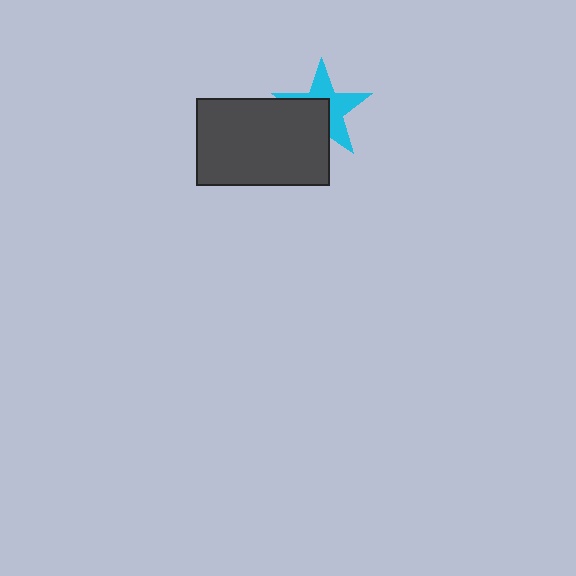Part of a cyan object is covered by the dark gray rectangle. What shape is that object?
It is a star.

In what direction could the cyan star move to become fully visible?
The cyan star could move toward the upper-right. That would shift it out from behind the dark gray rectangle entirely.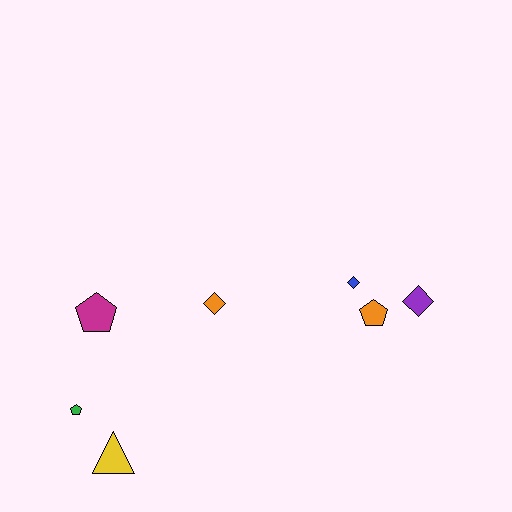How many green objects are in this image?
There is 1 green object.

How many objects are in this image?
There are 7 objects.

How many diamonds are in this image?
There are 3 diamonds.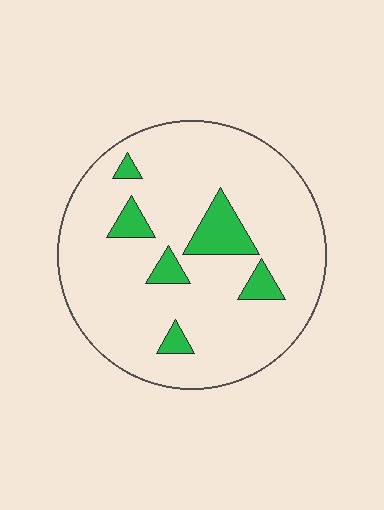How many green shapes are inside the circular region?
6.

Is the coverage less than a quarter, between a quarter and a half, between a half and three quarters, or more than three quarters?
Less than a quarter.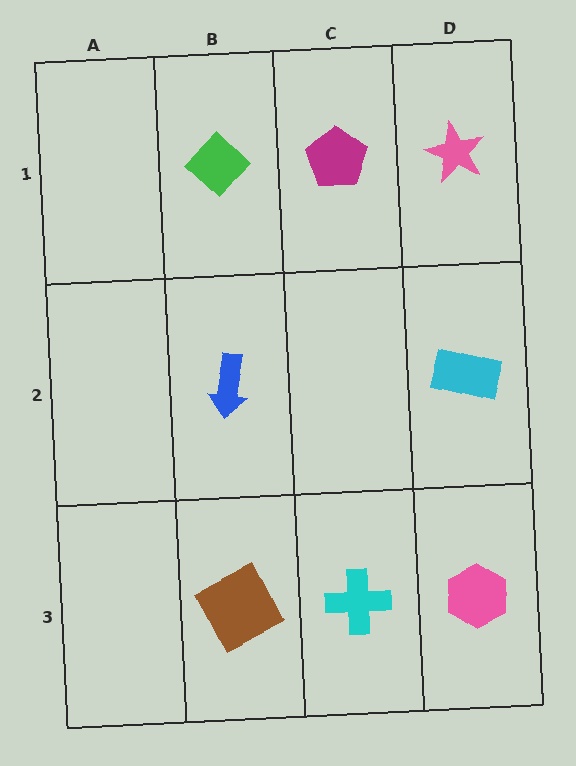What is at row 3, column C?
A cyan cross.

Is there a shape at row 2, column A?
No, that cell is empty.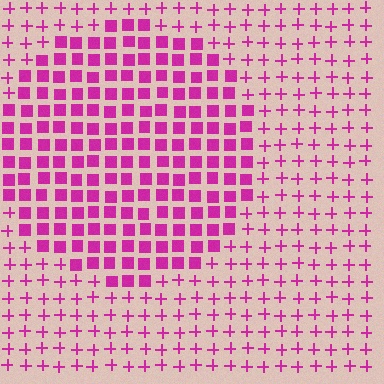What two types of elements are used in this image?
The image uses squares inside the circle region and plus signs outside it.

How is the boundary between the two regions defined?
The boundary is defined by a change in element shape: squares inside vs. plus signs outside. All elements share the same color and spacing.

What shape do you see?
I see a circle.